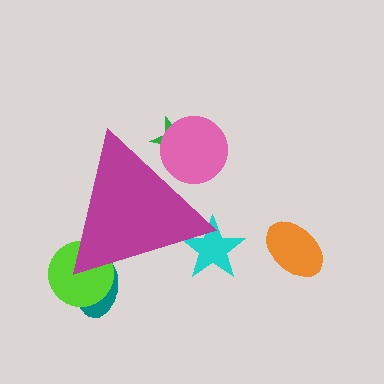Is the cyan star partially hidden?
Yes, the cyan star is partially hidden behind the magenta triangle.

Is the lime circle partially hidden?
Yes, the lime circle is partially hidden behind the magenta triangle.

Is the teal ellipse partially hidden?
Yes, the teal ellipse is partially hidden behind the magenta triangle.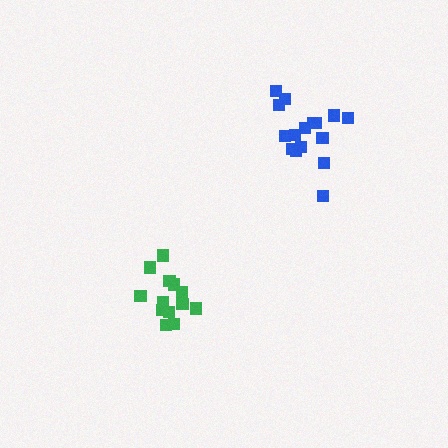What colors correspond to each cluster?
The clusters are colored: blue, green.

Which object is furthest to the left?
The green cluster is leftmost.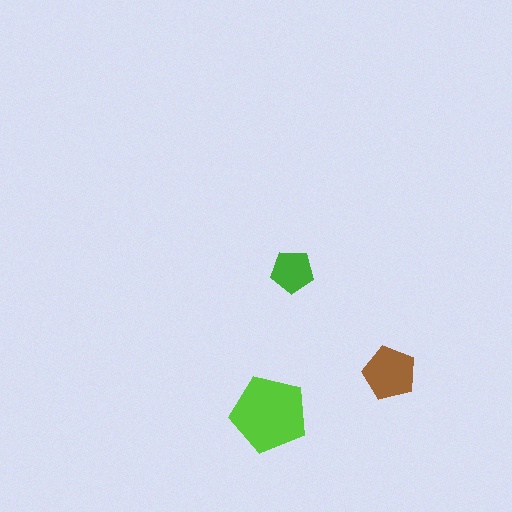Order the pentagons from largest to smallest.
the lime one, the brown one, the green one.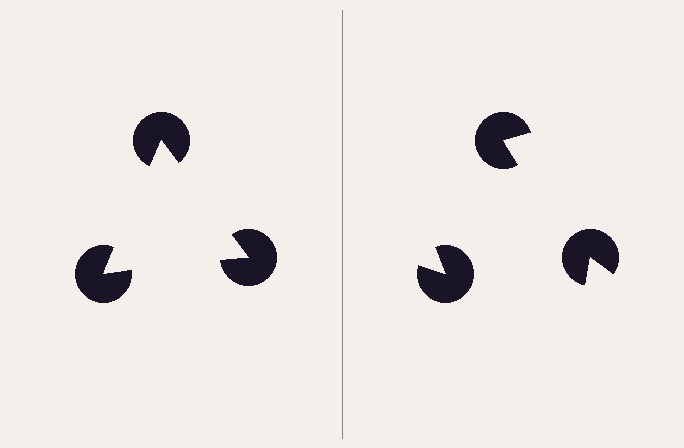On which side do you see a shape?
An illusory triangle appears on the left side. On the right side the wedge cuts are rotated, so no coherent shape forms.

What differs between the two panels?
The pac-man discs are positioned identically on both sides; only the wedge orientations differ. On the left they align to a triangle; on the right they are misaligned.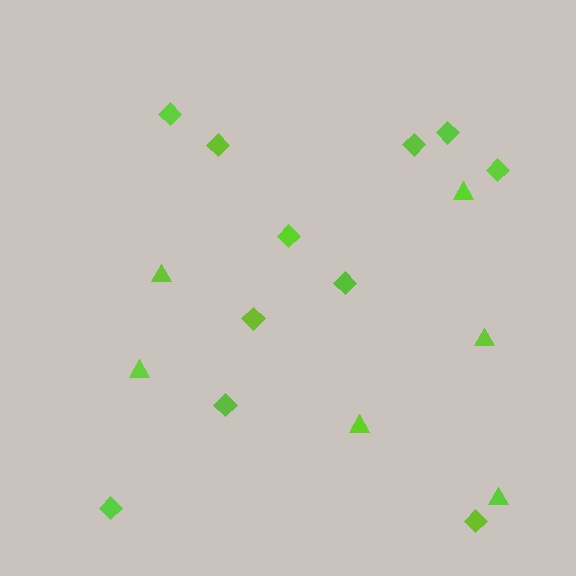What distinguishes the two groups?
There are 2 groups: one group of diamonds (11) and one group of triangles (6).